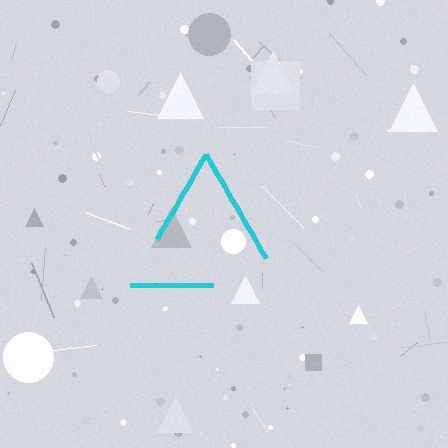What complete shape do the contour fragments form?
The contour fragments form a triangle.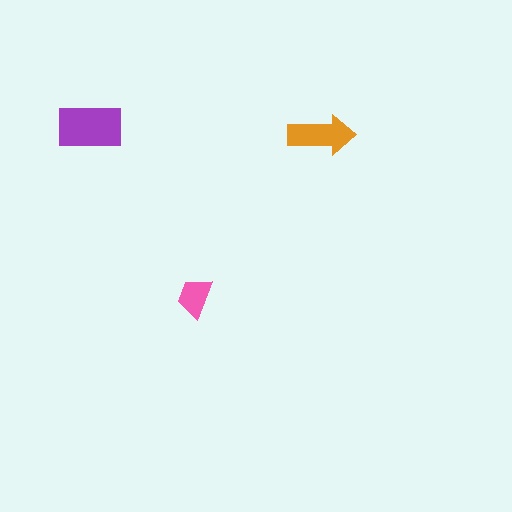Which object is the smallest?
The pink trapezoid.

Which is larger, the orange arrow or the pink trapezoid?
The orange arrow.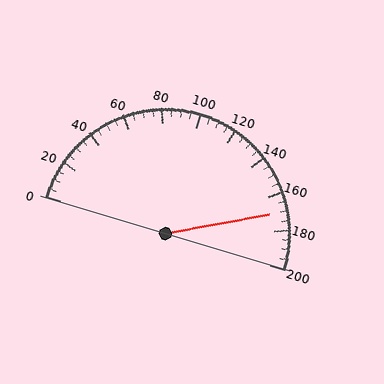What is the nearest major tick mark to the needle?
The nearest major tick mark is 160.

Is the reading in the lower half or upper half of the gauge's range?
The reading is in the upper half of the range (0 to 200).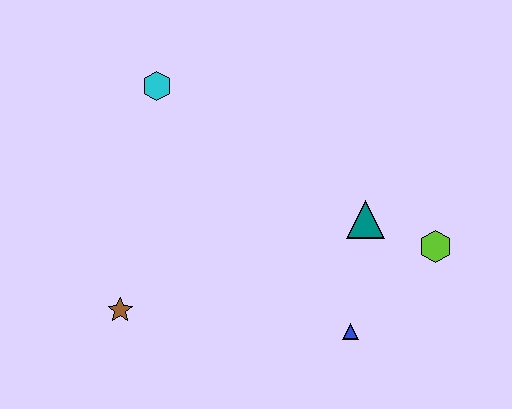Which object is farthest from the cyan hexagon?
The lime hexagon is farthest from the cyan hexagon.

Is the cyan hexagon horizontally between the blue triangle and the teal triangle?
No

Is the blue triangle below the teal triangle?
Yes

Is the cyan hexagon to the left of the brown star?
No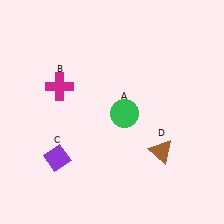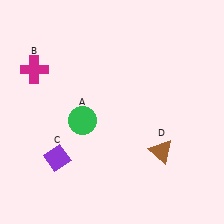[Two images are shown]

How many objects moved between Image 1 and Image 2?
2 objects moved between the two images.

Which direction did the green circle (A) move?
The green circle (A) moved left.